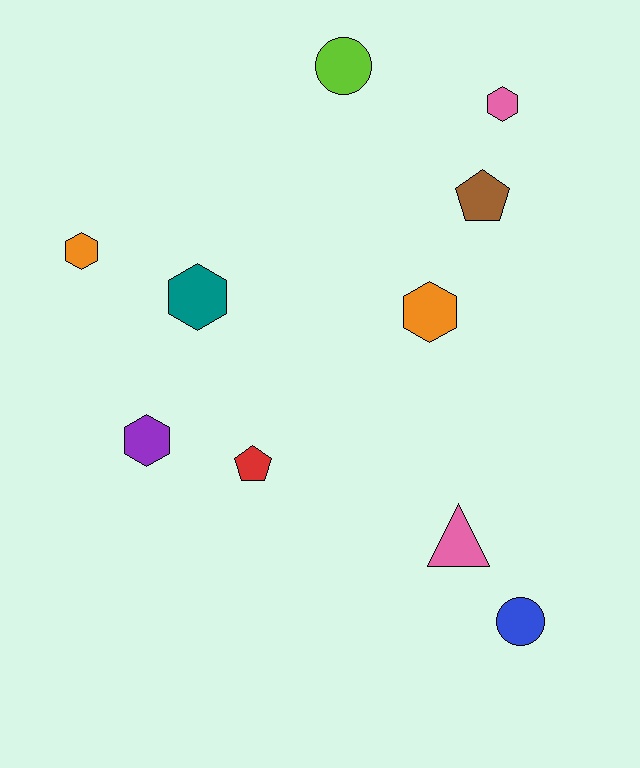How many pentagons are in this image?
There are 2 pentagons.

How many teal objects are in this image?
There is 1 teal object.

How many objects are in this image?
There are 10 objects.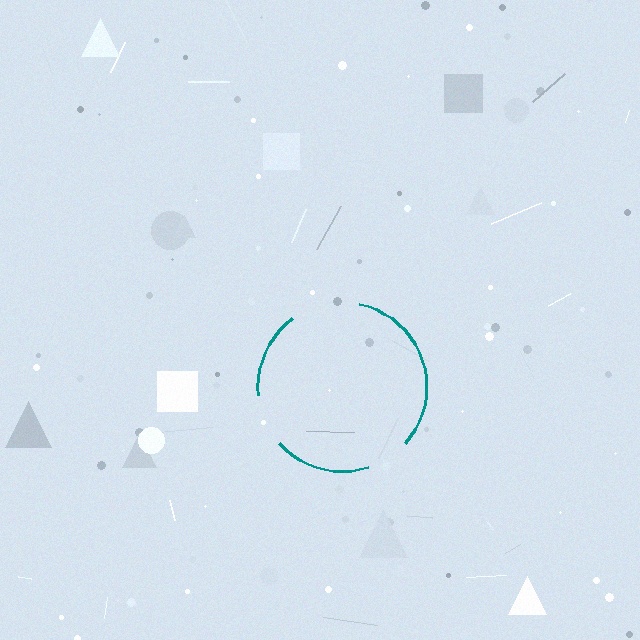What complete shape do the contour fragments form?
The contour fragments form a circle.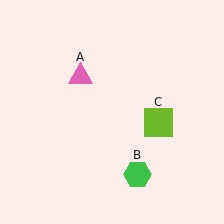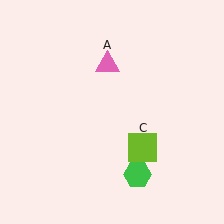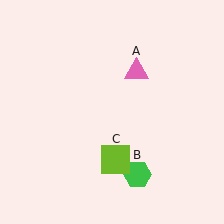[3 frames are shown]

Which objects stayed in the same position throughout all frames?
Green hexagon (object B) remained stationary.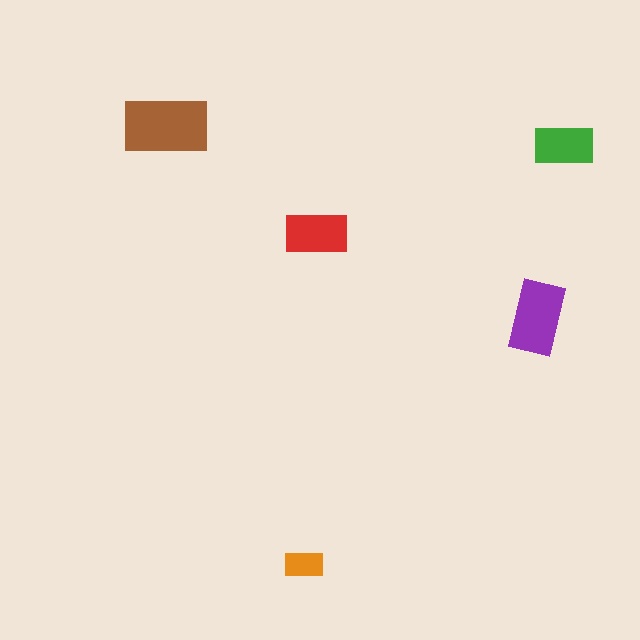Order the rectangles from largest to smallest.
the brown one, the purple one, the red one, the green one, the orange one.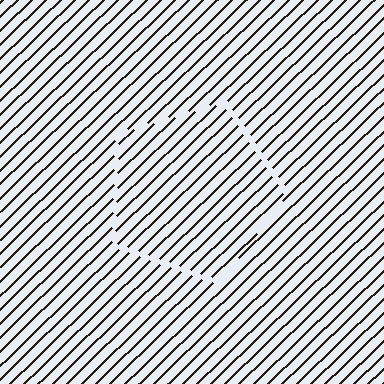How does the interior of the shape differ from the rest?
The interior of the shape contains the same grating, shifted by half a period — the contour is defined by the phase discontinuity where line-ends from the inner and outer gratings abut.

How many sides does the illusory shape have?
5 sides — the line-ends trace a pentagon.